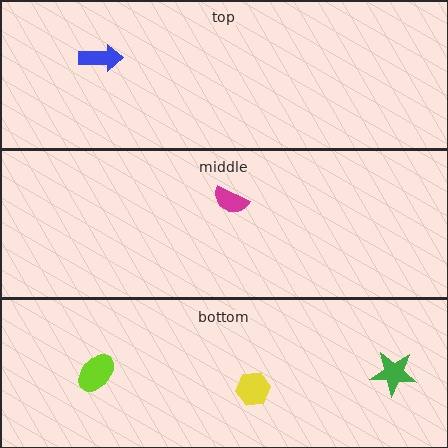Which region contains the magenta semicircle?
The middle region.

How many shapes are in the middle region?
1.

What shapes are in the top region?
The blue arrow.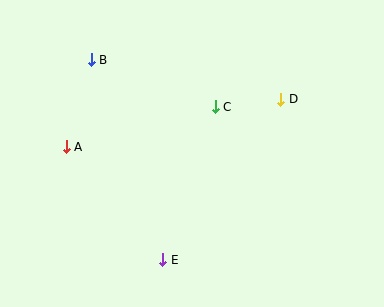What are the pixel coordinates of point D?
Point D is at (281, 99).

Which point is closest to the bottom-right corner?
Point E is closest to the bottom-right corner.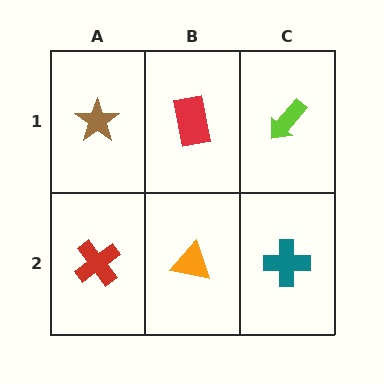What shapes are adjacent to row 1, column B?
An orange triangle (row 2, column B), a brown star (row 1, column A), a lime arrow (row 1, column C).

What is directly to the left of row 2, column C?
An orange triangle.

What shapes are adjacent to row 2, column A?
A brown star (row 1, column A), an orange triangle (row 2, column B).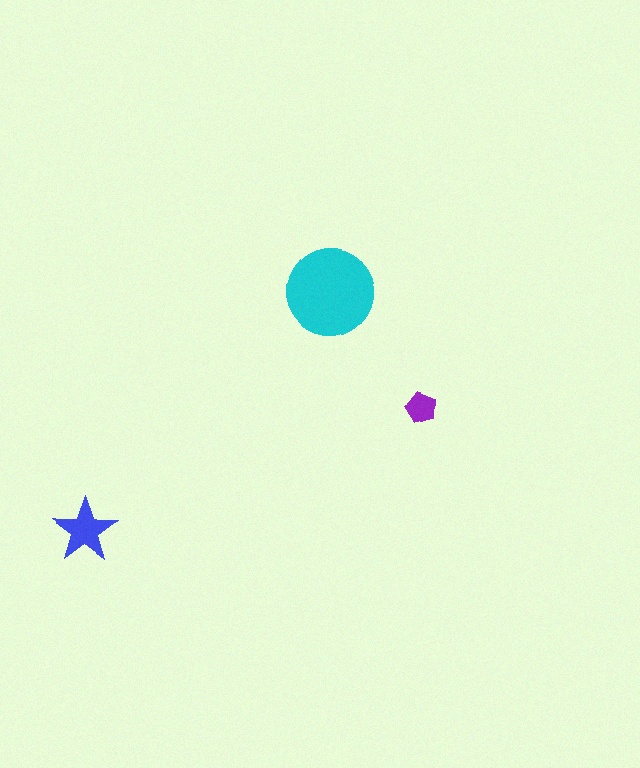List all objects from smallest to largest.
The purple pentagon, the blue star, the cyan circle.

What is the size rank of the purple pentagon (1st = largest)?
3rd.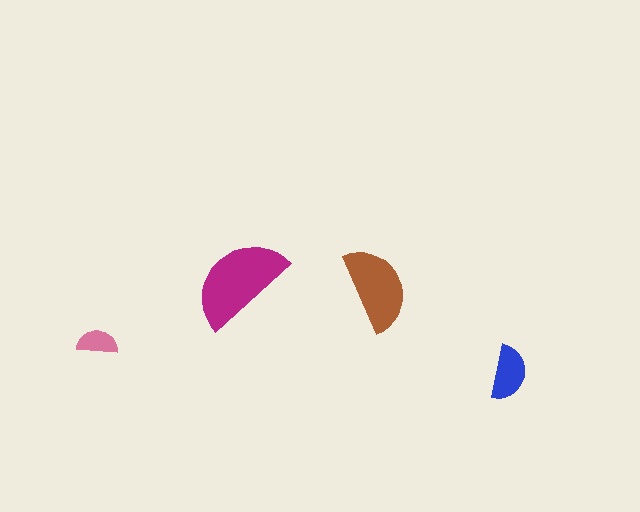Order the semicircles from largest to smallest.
the magenta one, the brown one, the blue one, the pink one.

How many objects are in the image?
There are 4 objects in the image.